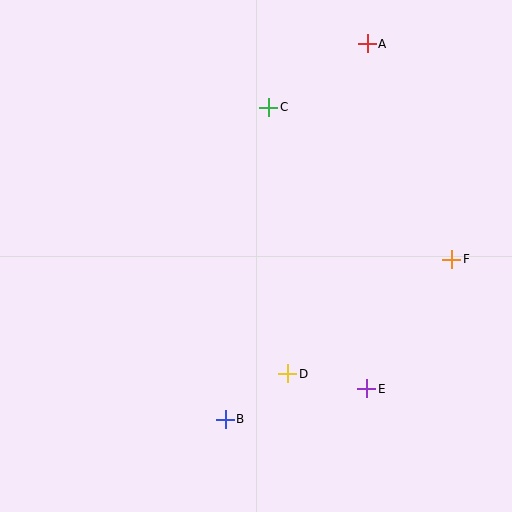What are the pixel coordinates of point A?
Point A is at (367, 44).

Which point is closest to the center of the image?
Point D at (288, 374) is closest to the center.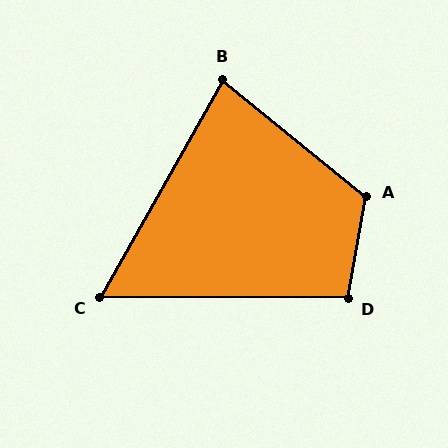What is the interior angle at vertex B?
Approximately 80 degrees (acute).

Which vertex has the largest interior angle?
A, at approximately 119 degrees.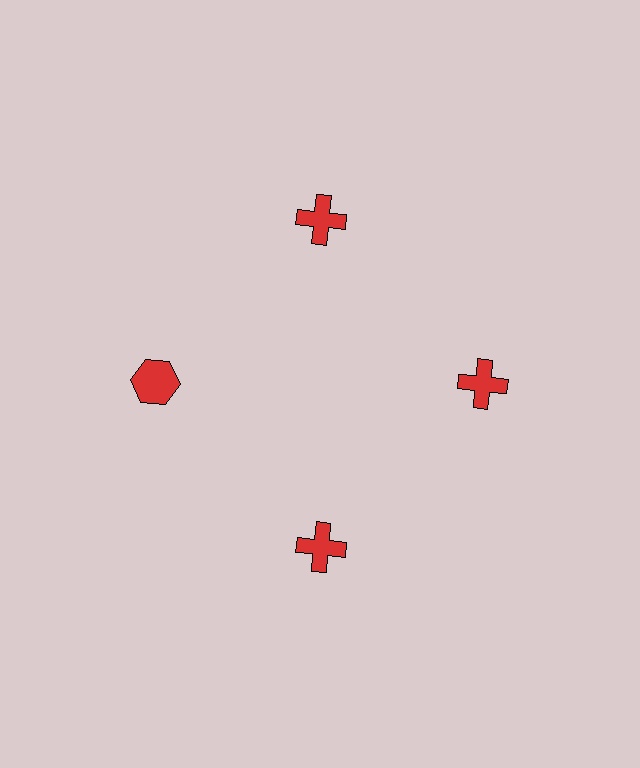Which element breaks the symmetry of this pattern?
The red hexagon at roughly the 9 o'clock position breaks the symmetry. All other shapes are red crosses.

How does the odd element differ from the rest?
It has a different shape: hexagon instead of cross.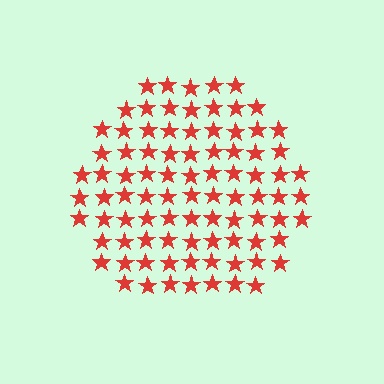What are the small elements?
The small elements are stars.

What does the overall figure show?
The overall figure shows a circle.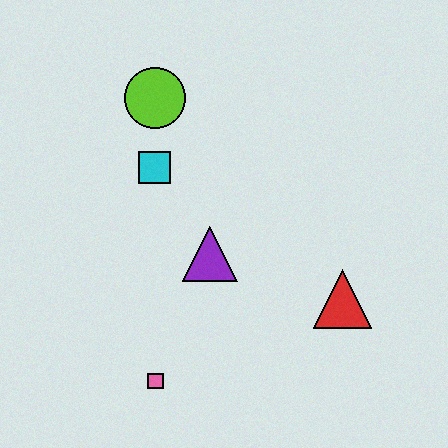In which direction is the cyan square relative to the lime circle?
The cyan square is below the lime circle.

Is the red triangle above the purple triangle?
No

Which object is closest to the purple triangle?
The cyan square is closest to the purple triangle.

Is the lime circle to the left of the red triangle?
Yes